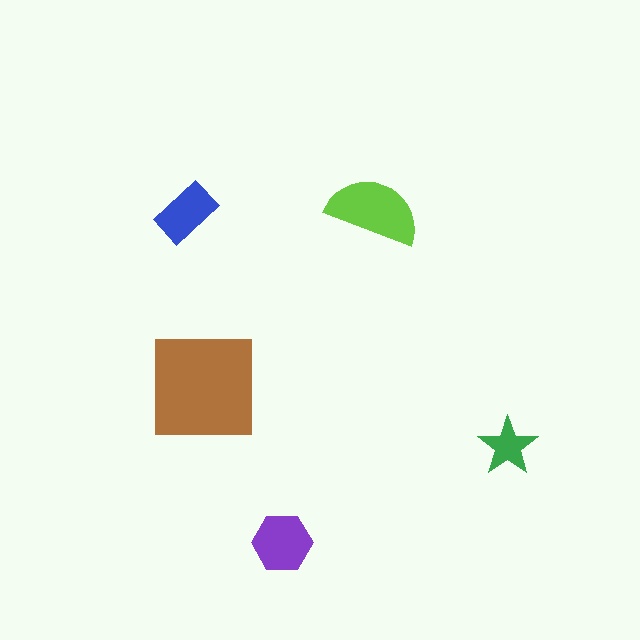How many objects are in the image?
There are 5 objects in the image.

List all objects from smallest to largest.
The green star, the blue rectangle, the purple hexagon, the lime semicircle, the brown square.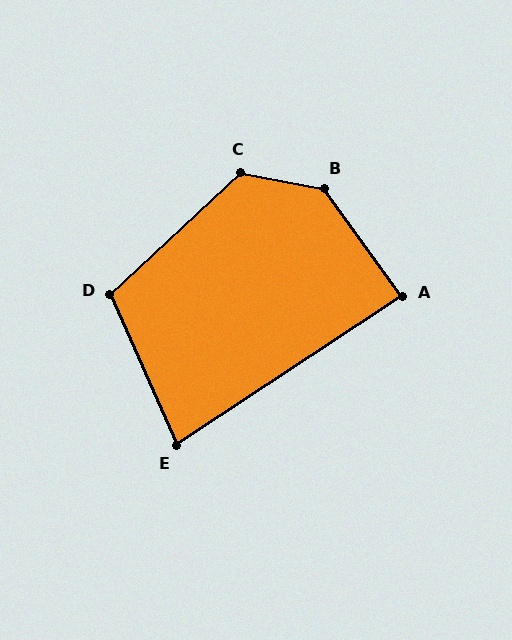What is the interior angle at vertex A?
Approximately 88 degrees (approximately right).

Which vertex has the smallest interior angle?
E, at approximately 81 degrees.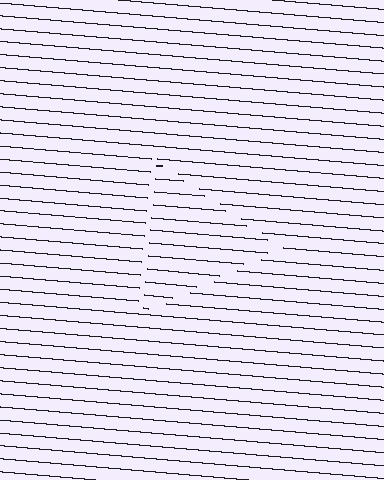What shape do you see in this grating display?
An illusory triangle. The interior of the shape contains the same grating, shifted by half a period — the contour is defined by the phase discontinuity where line-ends from the inner and outer gratings abut.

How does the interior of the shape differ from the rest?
The interior of the shape contains the same grating, shifted by half a period — the contour is defined by the phase discontinuity where line-ends from the inner and outer gratings abut.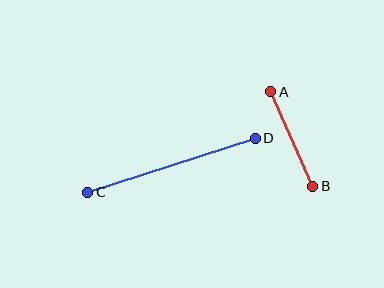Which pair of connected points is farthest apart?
Points C and D are farthest apart.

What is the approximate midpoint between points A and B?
The midpoint is at approximately (292, 139) pixels.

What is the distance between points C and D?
The distance is approximately 176 pixels.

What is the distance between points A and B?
The distance is approximately 104 pixels.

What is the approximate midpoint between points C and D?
The midpoint is at approximately (172, 165) pixels.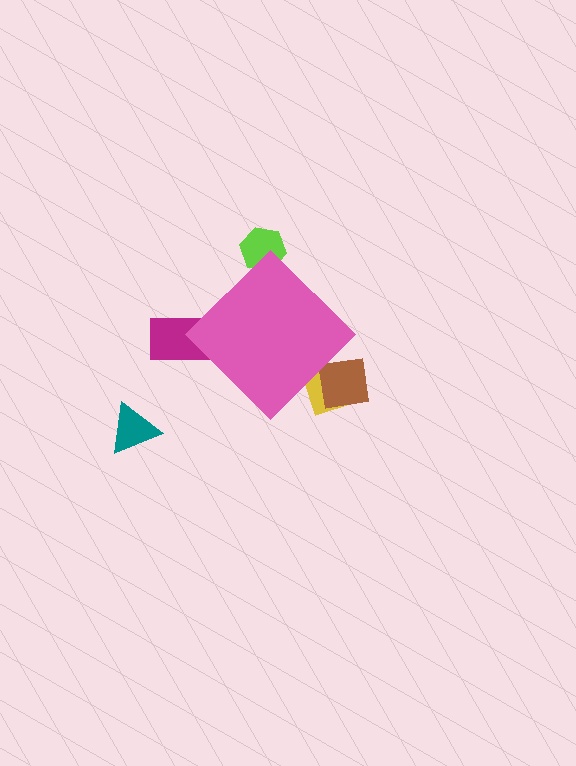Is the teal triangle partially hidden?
No, the teal triangle is fully visible.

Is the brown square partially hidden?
Yes, the brown square is partially hidden behind the pink diamond.